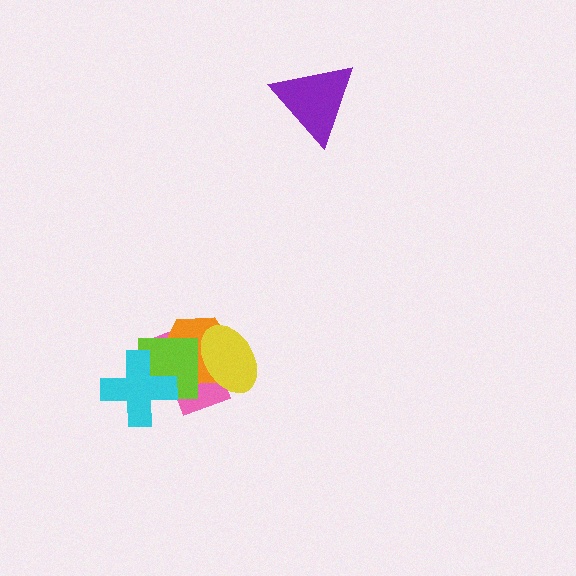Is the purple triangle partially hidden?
No, no other shape covers it.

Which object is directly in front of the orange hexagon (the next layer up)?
The lime square is directly in front of the orange hexagon.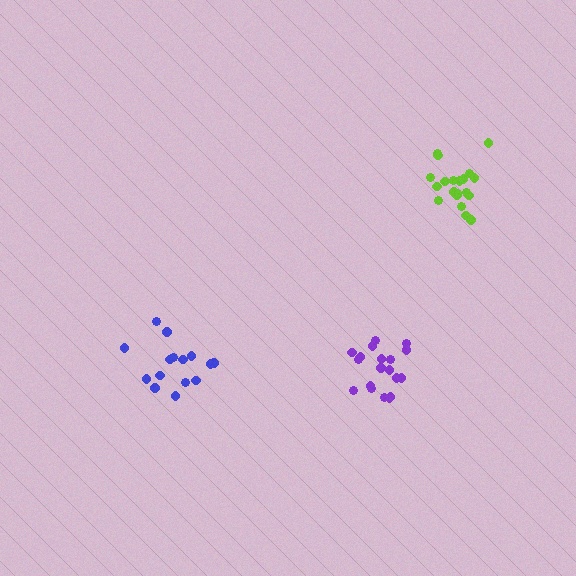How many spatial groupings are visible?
There are 3 spatial groupings.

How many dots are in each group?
Group 1: 19 dots, Group 2: 20 dots, Group 3: 15 dots (54 total).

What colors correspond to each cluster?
The clusters are colored: purple, lime, blue.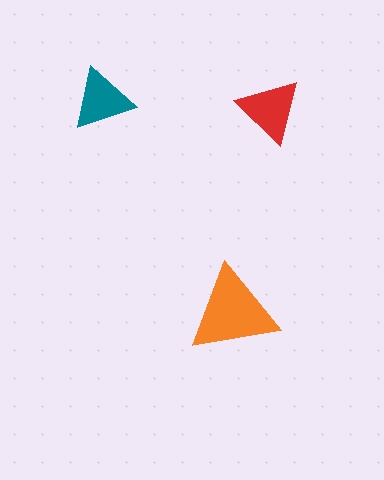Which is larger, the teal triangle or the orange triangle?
The orange one.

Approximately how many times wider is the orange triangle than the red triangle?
About 1.5 times wider.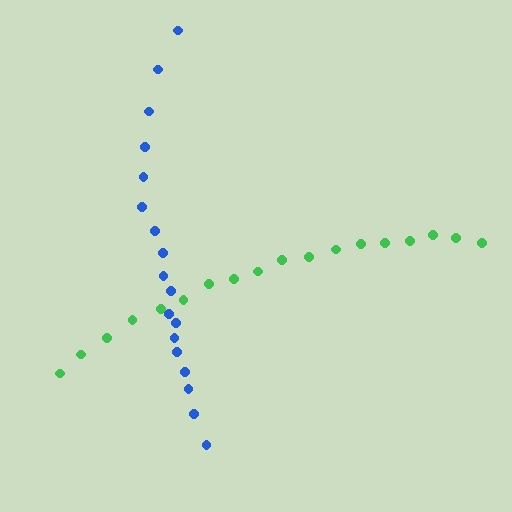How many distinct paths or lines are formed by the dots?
There are 2 distinct paths.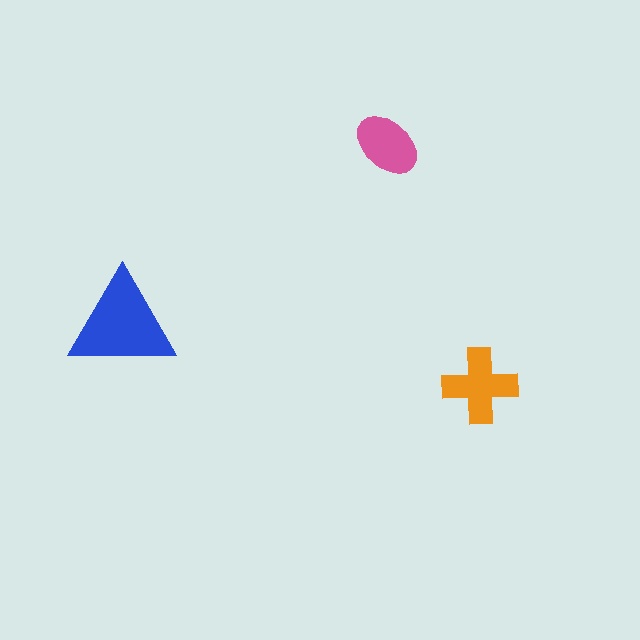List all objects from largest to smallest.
The blue triangle, the orange cross, the pink ellipse.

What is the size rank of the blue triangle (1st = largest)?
1st.